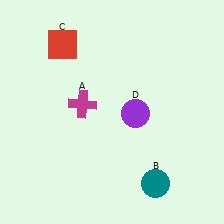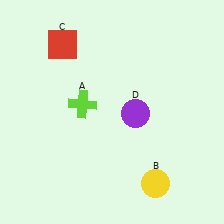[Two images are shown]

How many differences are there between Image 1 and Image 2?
There are 2 differences between the two images.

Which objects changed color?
A changed from magenta to lime. B changed from teal to yellow.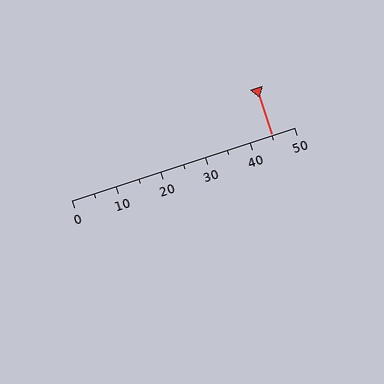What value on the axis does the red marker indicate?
The marker indicates approximately 45.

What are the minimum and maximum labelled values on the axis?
The axis runs from 0 to 50.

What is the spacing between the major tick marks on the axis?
The major ticks are spaced 10 apart.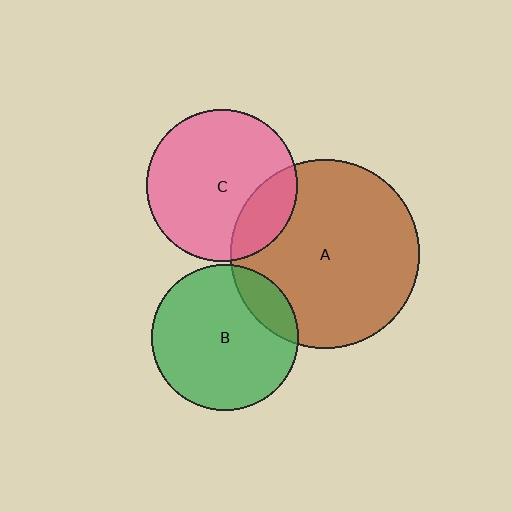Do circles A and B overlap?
Yes.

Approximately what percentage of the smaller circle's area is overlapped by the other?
Approximately 15%.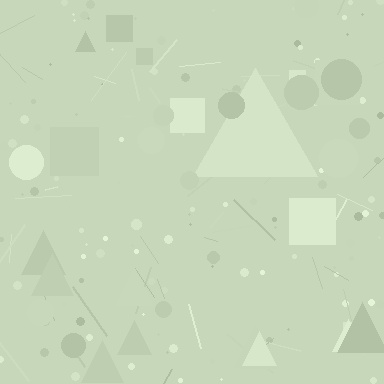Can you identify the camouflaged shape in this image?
The camouflaged shape is a triangle.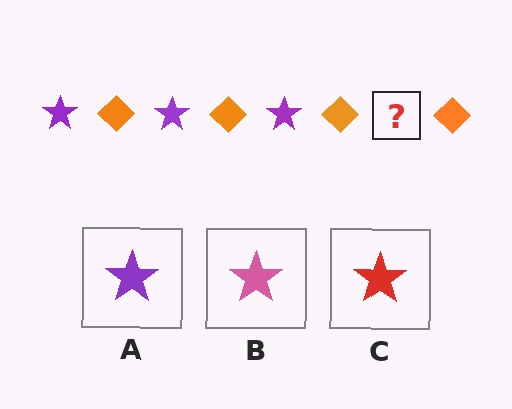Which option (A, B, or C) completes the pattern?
A.